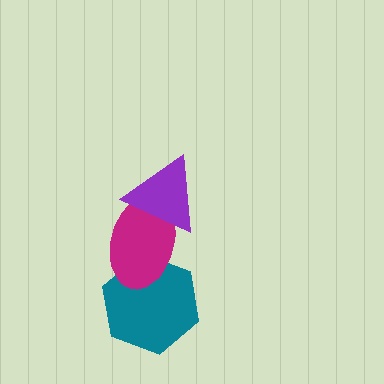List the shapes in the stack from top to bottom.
From top to bottom: the purple triangle, the magenta ellipse, the teal hexagon.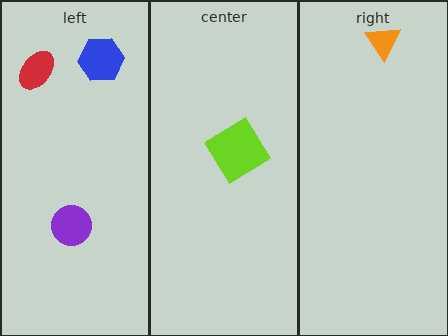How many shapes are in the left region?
3.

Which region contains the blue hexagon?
The left region.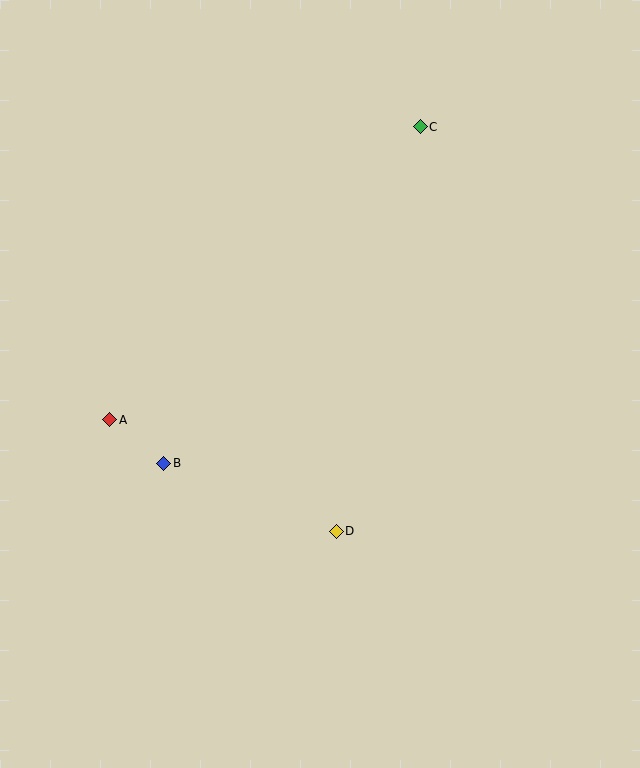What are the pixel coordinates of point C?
Point C is at (420, 127).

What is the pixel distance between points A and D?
The distance between A and D is 252 pixels.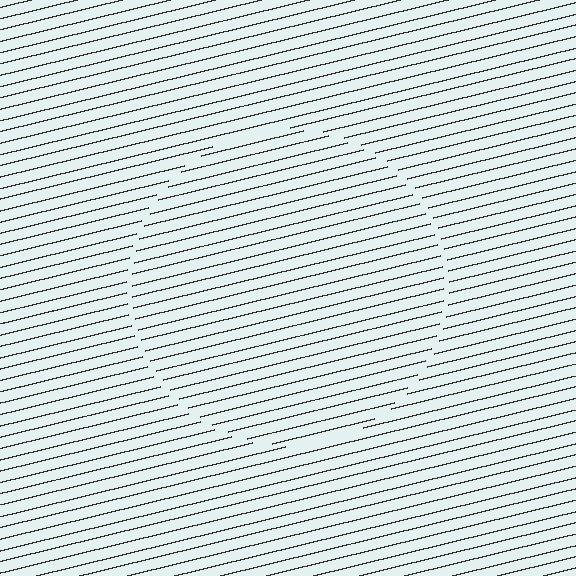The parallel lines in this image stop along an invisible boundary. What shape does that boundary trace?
An illusory circle. The interior of the shape contains the same grating, shifted by half a period — the contour is defined by the phase discontinuity where line-ends from the inner and outer gratings abut.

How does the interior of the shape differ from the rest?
The interior of the shape contains the same grating, shifted by half a period — the contour is defined by the phase discontinuity where line-ends from the inner and outer gratings abut.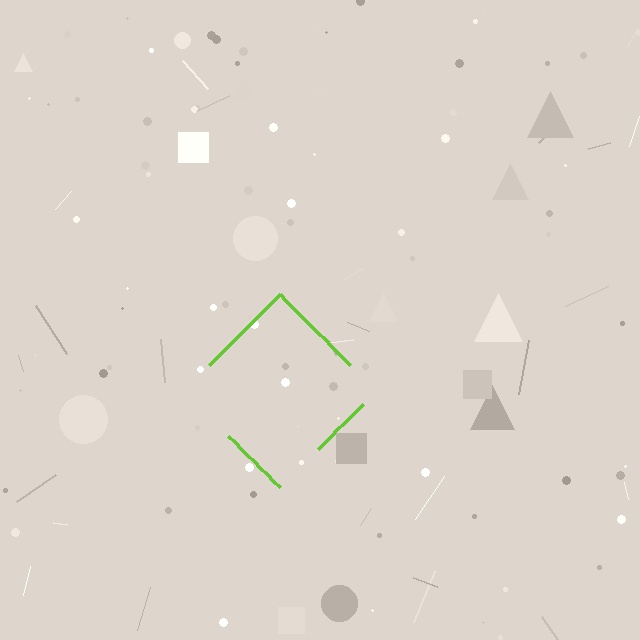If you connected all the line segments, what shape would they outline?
They would outline a diamond.